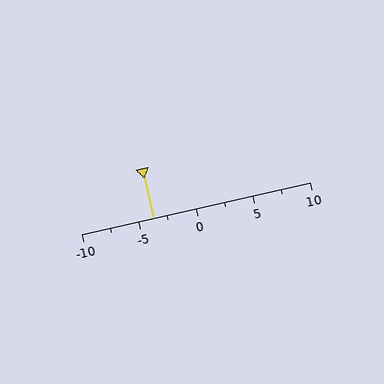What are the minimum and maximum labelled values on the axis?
The axis runs from -10 to 10.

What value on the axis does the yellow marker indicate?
The marker indicates approximately -3.8.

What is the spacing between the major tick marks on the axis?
The major ticks are spaced 5 apart.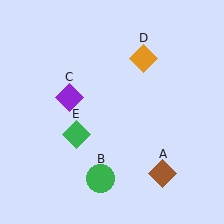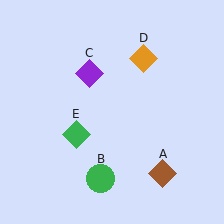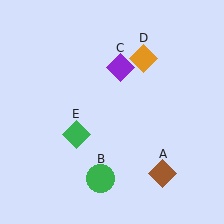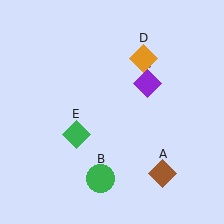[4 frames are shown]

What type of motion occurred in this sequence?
The purple diamond (object C) rotated clockwise around the center of the scene.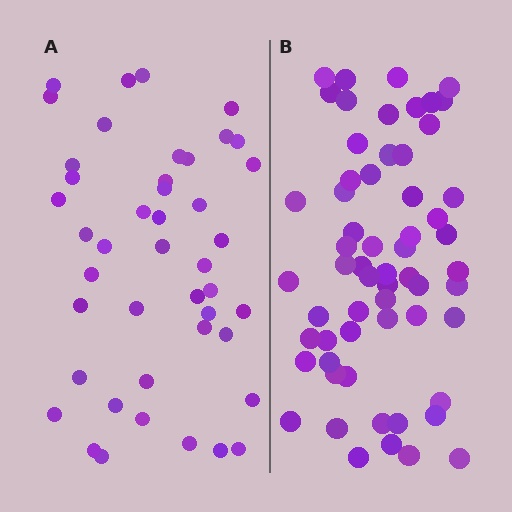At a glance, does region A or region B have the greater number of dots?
Region B (the right region) has more dots.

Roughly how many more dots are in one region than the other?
Region B has approximately 15 more dots than region A.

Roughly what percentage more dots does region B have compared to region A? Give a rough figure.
About 35% more.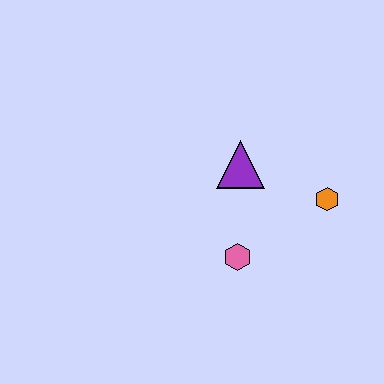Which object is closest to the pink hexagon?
The purple triangle is closest to the pink hexagon.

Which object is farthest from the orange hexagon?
The pink hexagon is farthest from the orange hexagon.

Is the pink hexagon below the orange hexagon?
Yes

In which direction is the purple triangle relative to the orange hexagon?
The purple triangle is to the left of the orange hexagon.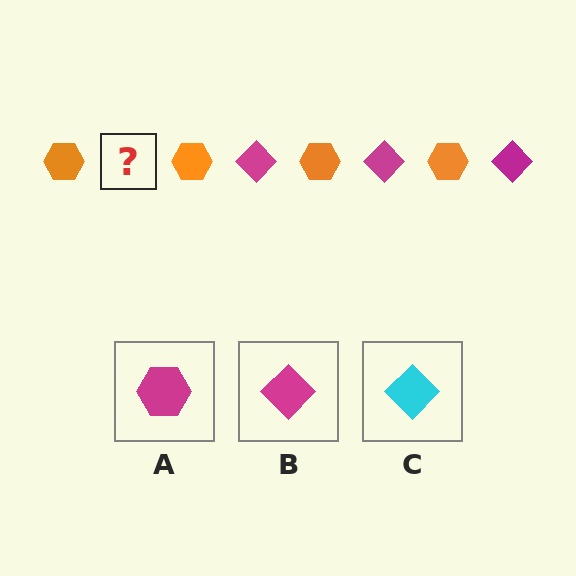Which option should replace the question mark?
Option B.